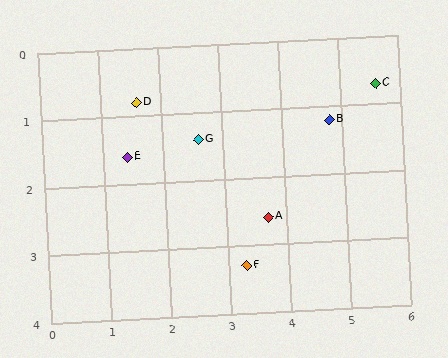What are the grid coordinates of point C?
Point C is at approximately (5.6, 0.7).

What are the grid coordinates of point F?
Point F is at approximately (3.3, 3.3).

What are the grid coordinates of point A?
Point A is at approximately (3.7, 2.6).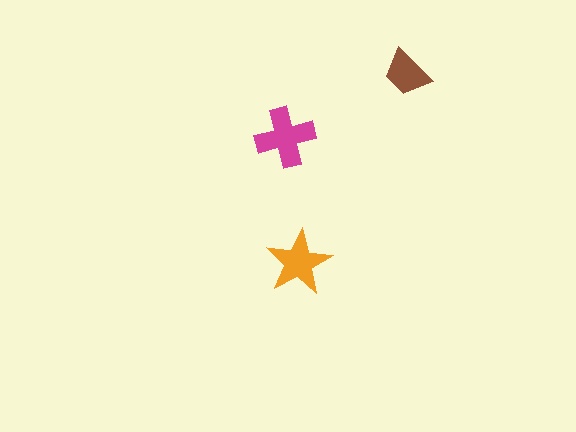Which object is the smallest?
The brown trapezoid.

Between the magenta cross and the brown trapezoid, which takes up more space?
The magenta cross.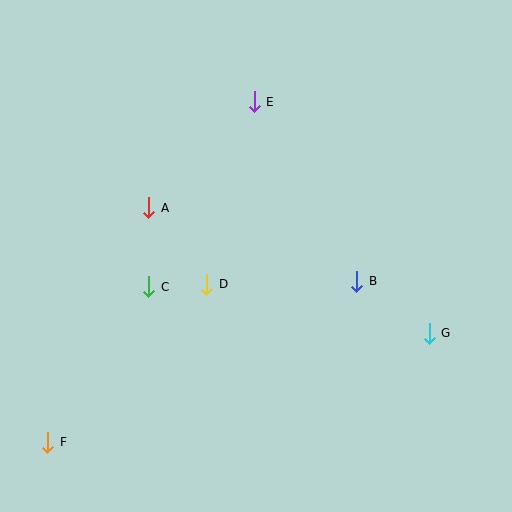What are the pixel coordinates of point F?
Point F is at (48, 442).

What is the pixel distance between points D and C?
The distance between D and C is 58 pixels.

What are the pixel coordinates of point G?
Point G is at (429, 333).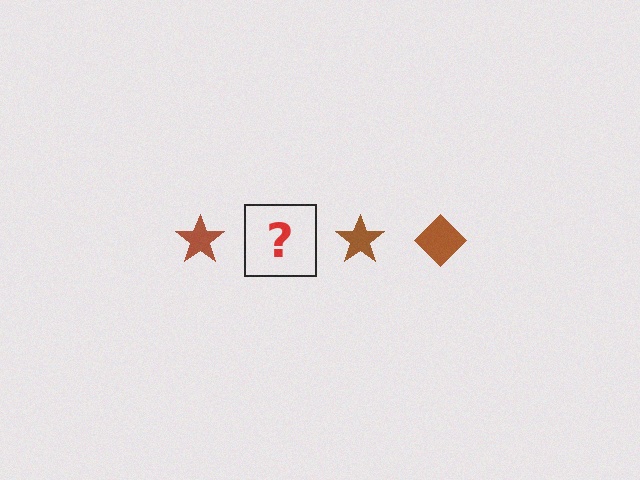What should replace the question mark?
The question mark should be replaced with a brown diamond.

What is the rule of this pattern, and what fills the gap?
The rule is that the pattern cycles through star, diamond shapes in brown. The gap should be filled with a brown diamond.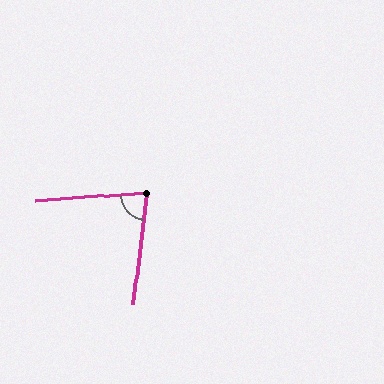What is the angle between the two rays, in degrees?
Approximately 79 degrees.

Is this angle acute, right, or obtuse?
It is acute.